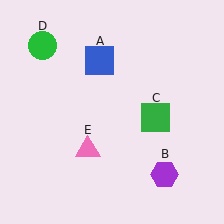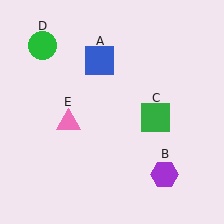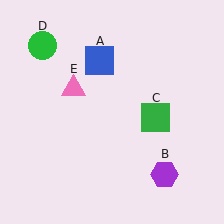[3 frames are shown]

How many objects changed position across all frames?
1 object changed position: pink triangle (object E).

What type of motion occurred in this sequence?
The pink triangle (object E) rotated clockwise around the center of the scene.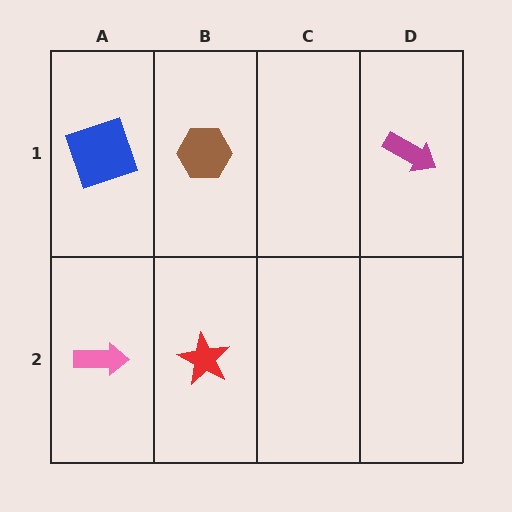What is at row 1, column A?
A blue square.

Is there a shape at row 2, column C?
No, that cell is empty.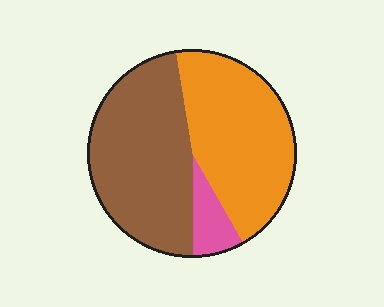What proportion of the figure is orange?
Orange takes up between a third and a half of the figure.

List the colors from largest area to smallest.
From largest to smallest: brown, orange, pink.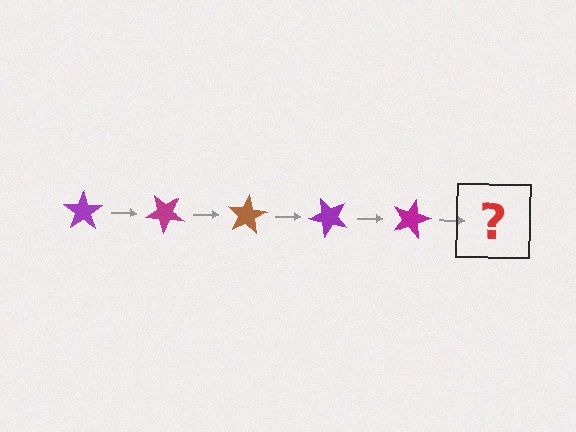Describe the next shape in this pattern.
It should be a brown star, rotated 200 degrees from the start.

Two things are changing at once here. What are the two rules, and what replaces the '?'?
The two rules are that it rotates 40 degrees each step and the color cycles through purple, magenta, and brown. The '?' should be a brown star, rotated 200 degrees from the start.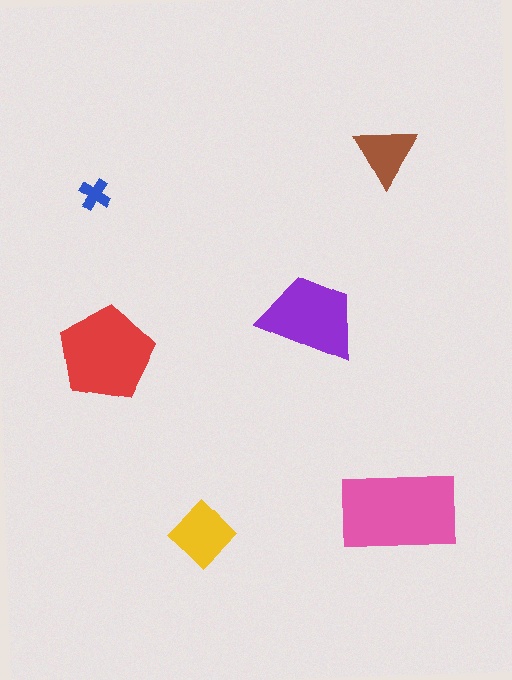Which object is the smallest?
The blue cross.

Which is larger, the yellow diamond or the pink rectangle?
The pink rectangle.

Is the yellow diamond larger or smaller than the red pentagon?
Smaller.